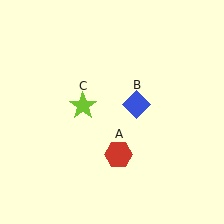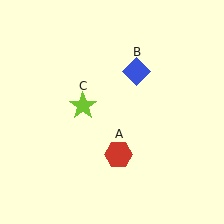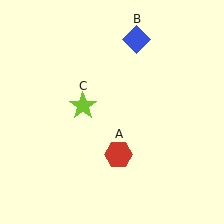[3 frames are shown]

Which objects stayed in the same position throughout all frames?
Red hexagon (object A) and lime star (object C) remained stationary.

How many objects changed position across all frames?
1 object changed position: blue diamond (object B).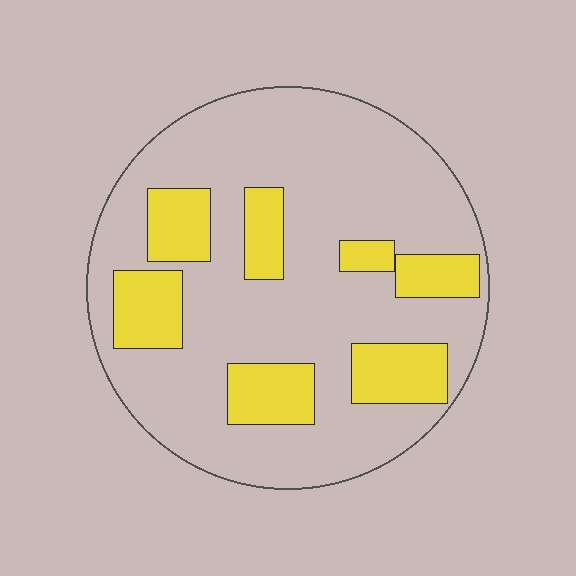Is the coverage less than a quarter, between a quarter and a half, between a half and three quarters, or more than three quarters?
Less than a quarter.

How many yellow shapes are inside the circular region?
7.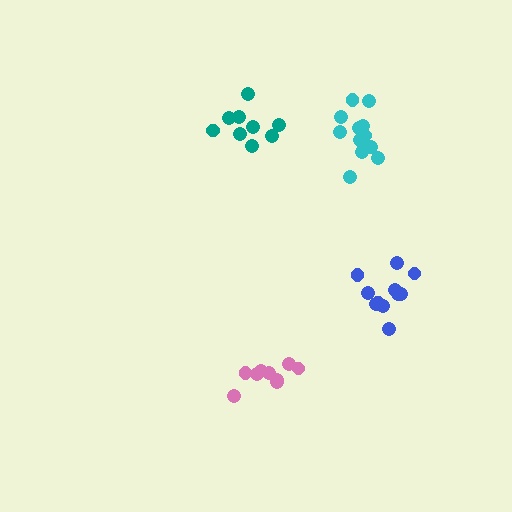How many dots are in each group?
Group 1: 11 dots, Group 2: 9 dots, Group 3: 13 dots, Group 4: 9 dots (42 total).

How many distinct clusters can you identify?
There are 4 distinct clusters.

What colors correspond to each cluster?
The clusters are colored: blue, pink, cyan, teal.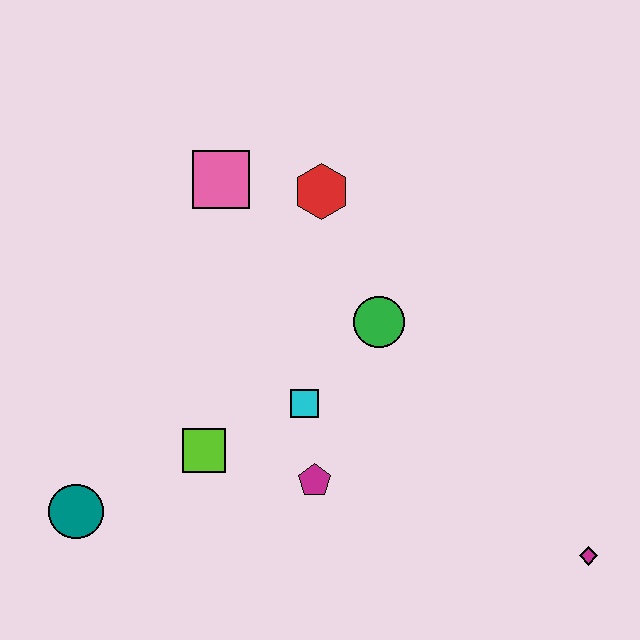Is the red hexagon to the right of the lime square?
Yes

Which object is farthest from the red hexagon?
The magenta diamond is farthest from the red hexagon.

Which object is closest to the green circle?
The cyan square is closest to the green circle.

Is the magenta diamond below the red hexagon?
Yes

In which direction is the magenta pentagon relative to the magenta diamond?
The magenta pentagon is to the left of the magenta diamond.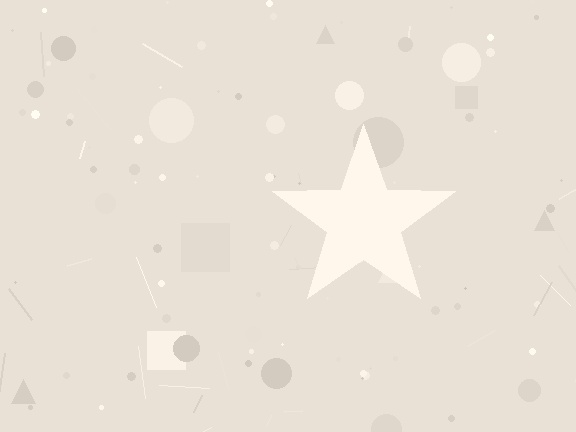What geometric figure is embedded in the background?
A star is embedded in the background.